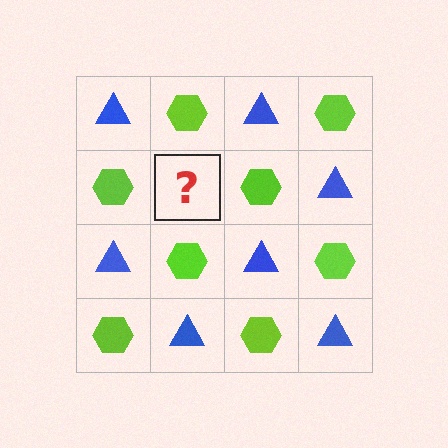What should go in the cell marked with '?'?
The missing cell should contain a blue triangle.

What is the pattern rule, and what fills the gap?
The rule is that it alternates blue triangle and lime hexagon in a checkerboard pattern. The gap should be filled with a blue triangle.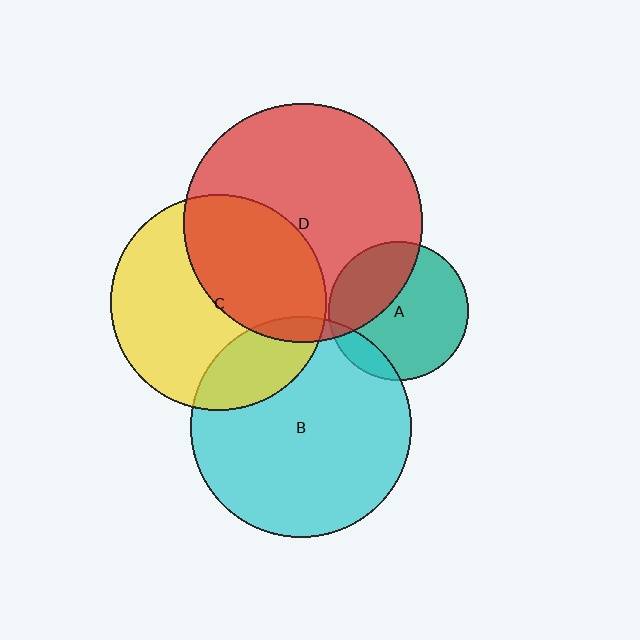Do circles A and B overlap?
Yes.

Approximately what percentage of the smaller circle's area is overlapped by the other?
Approximately 10%.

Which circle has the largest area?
Circle D (red).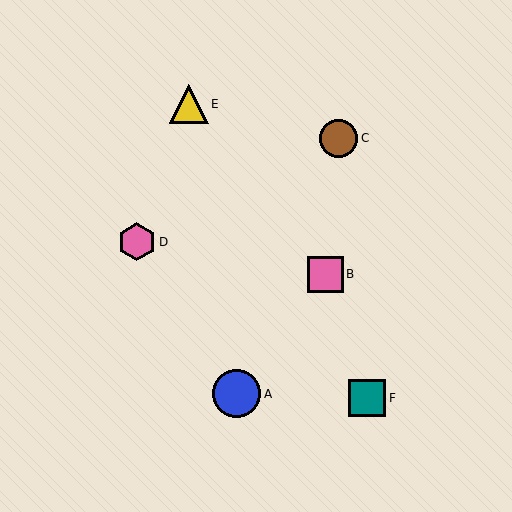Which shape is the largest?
The blue circle (labeled A) is the largest.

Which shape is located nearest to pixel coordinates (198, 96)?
The yellow triangle (labeled E) at (189, 104) is nearest to that location.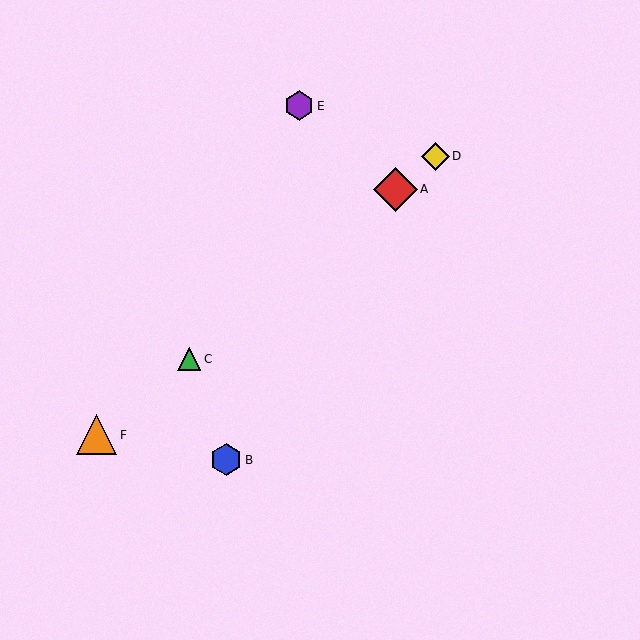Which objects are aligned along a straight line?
Objects A, C, D, F are aligned along a straight line.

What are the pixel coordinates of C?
Object C is at (189, 359).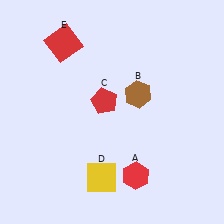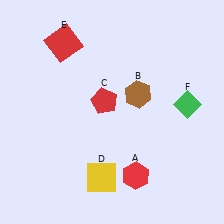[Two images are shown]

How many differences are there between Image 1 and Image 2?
There is 1 difference between the two images.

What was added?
A green diamond (F) was added in Image 2.